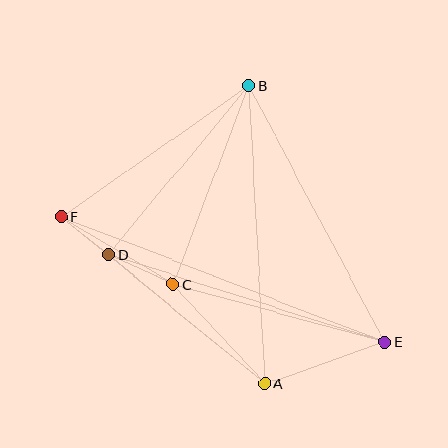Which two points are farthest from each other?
Points E and F are farthest from each other.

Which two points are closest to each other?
Points D and F are closest to each other.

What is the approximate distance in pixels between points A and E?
The distance between A and E is approximately 127 pixels.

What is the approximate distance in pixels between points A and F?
The distance between A and F is approximately 263 pixels.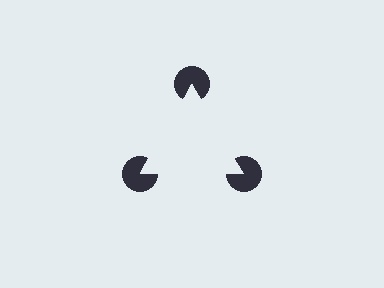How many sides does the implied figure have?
3 sides.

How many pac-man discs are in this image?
There are 3 — one at each vertex of the illusory triangle.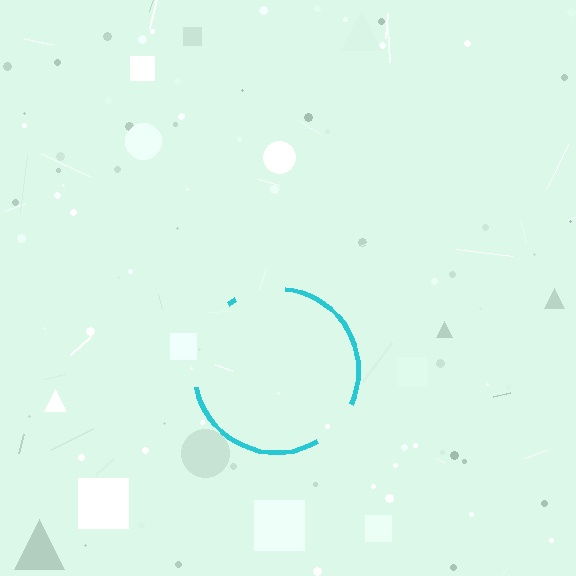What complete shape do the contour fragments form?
The contour fragments form a circle.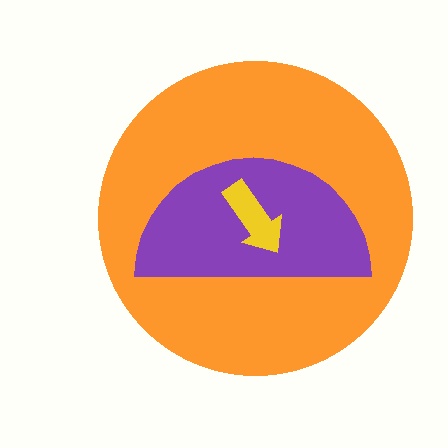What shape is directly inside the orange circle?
The purple semicircle.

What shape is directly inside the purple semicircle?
The yellow arrow.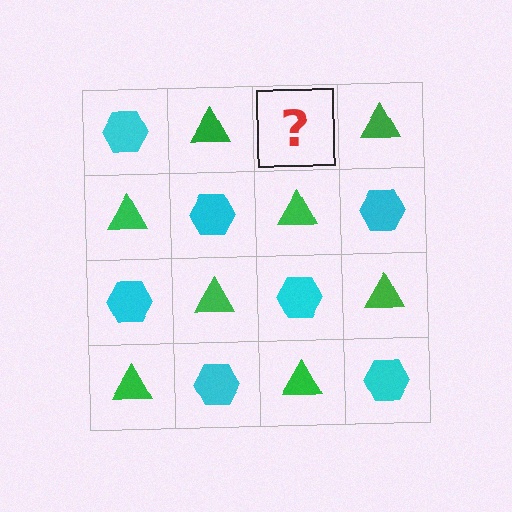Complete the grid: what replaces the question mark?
The question mark should be replaced with a cyan hexagon.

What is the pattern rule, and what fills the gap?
The rule is that it alternates cyan hexagon and green triangle in a checkerboard pattern. The gap should be filled with a cyan hexagon.